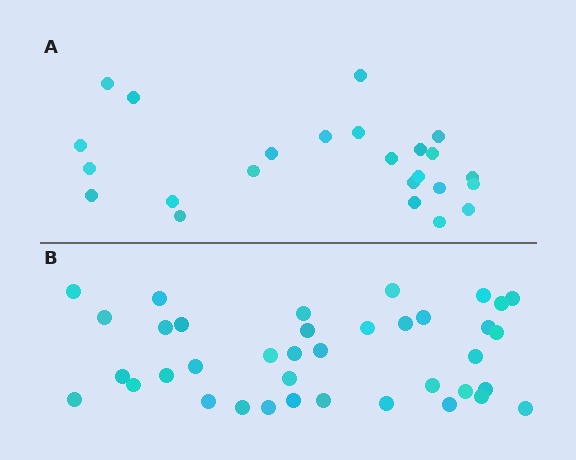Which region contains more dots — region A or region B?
Region B (the bottom region) has more dots.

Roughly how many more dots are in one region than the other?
Region B has approximately 15 more dots than region A.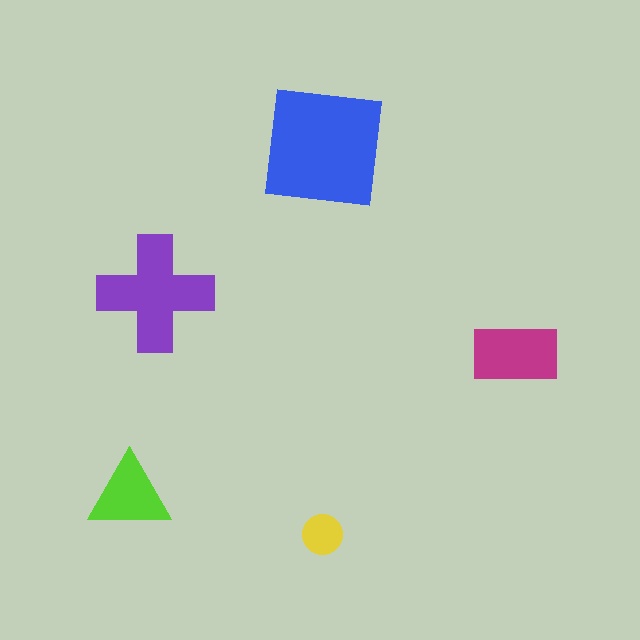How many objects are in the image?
There are 5 objects in the image.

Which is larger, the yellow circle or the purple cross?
The purple cross.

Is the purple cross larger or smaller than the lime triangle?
Larger.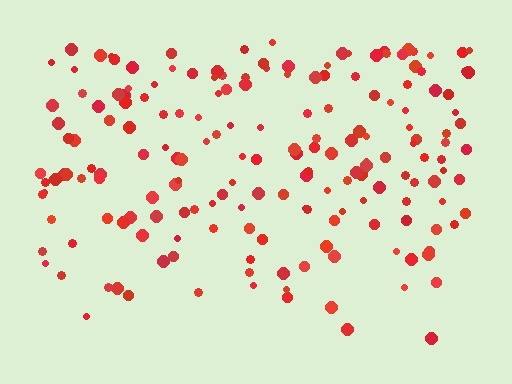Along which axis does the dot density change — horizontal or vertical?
Vertical.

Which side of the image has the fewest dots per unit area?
The bottom.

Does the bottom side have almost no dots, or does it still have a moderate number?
Still a moderate number, just noticeably fewer than the top.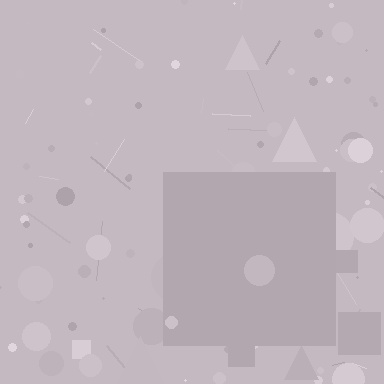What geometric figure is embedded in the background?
A square is embedded in the background.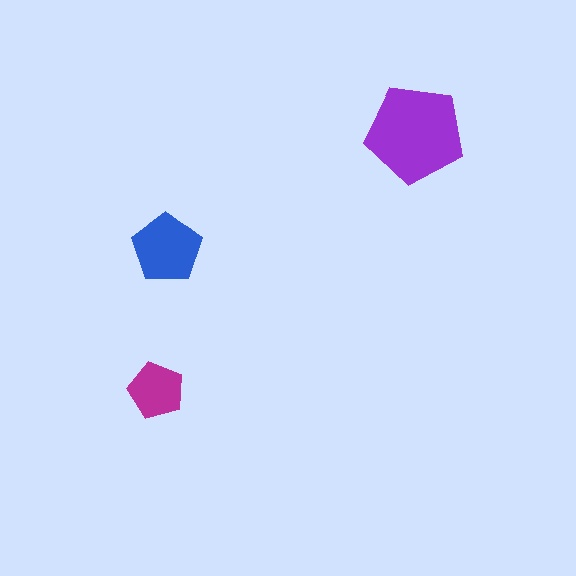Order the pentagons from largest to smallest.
the purple one, the blue one, the magenta one.